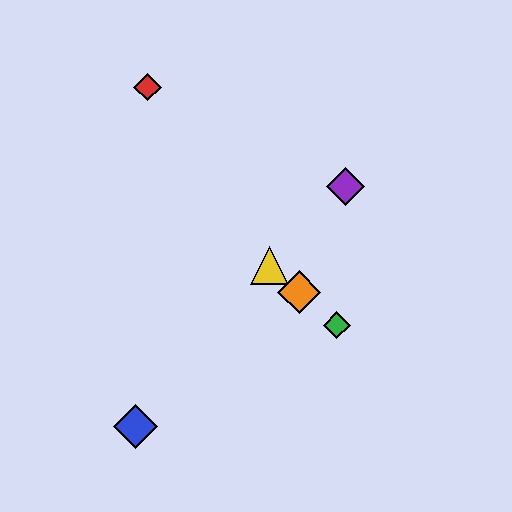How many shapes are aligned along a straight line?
3 shapes (the green diamond, the yellow triangle, the orange diamond) are aligned along a straight line.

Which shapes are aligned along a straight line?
The green diamond, the yellow triangle, the orange diamond are aligned along a straight line.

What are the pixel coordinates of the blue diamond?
The blue diamond is at (135, 427).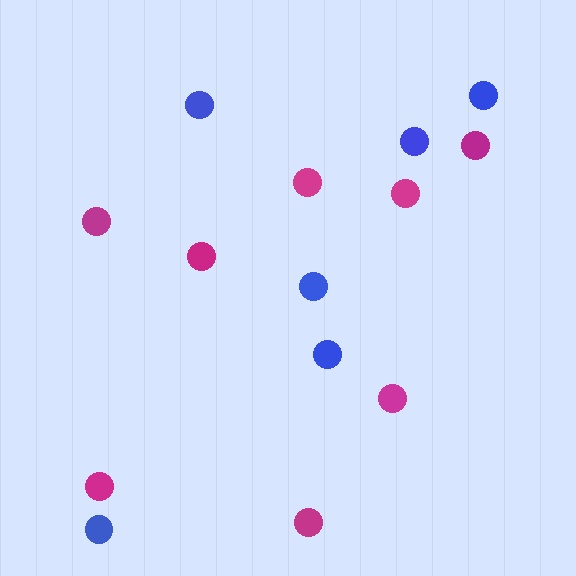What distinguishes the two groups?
There are 2 groups: one group of blue circles (6) and one group of magenta circles (8).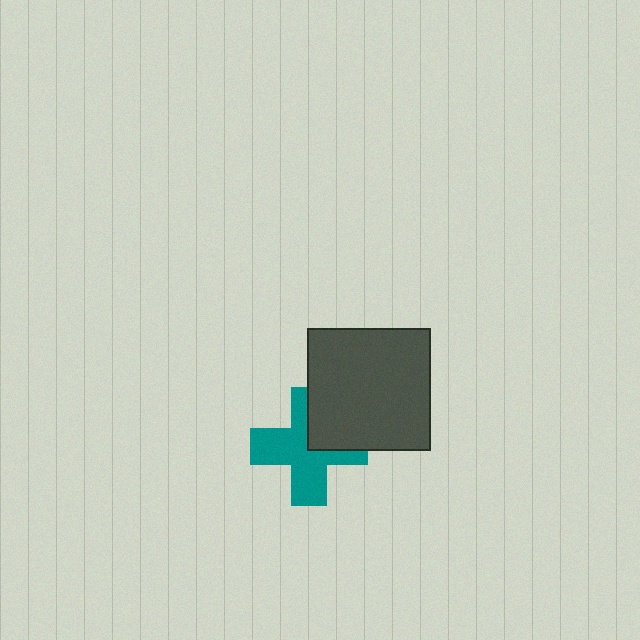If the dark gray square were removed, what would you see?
You would see the complete teal cross.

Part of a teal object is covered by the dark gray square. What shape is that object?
It is a cross.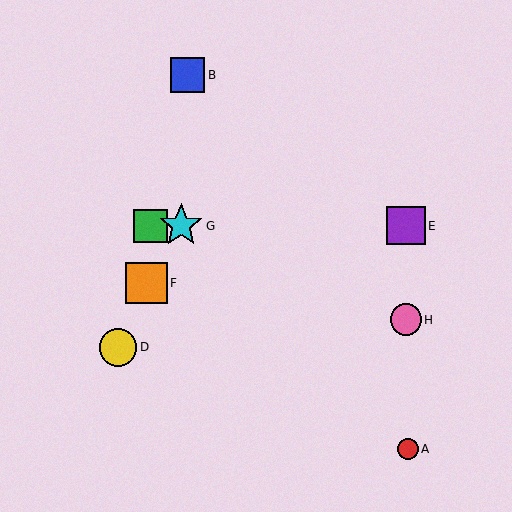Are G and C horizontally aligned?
Yes, both are at y≈226.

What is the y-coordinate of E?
Object E is at y≈226.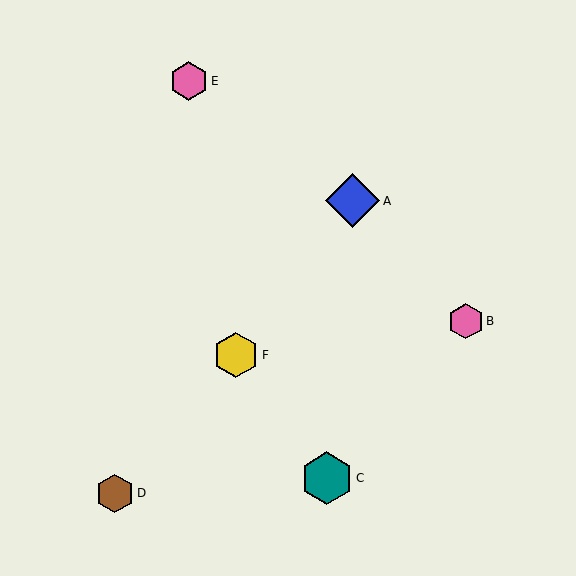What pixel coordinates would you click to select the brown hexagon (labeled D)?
Click at (115, 493) to select the brown hexagon D.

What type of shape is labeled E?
Shape E is a pink hexagon.